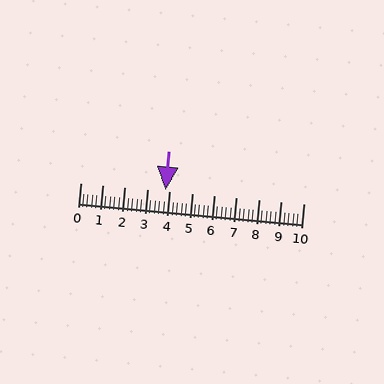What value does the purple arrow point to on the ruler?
The purple arrow points to approximately 3.8.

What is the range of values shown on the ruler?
The ruler shows values from 0 to 10.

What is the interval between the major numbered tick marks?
The major tick marks are spaced 1 units apart.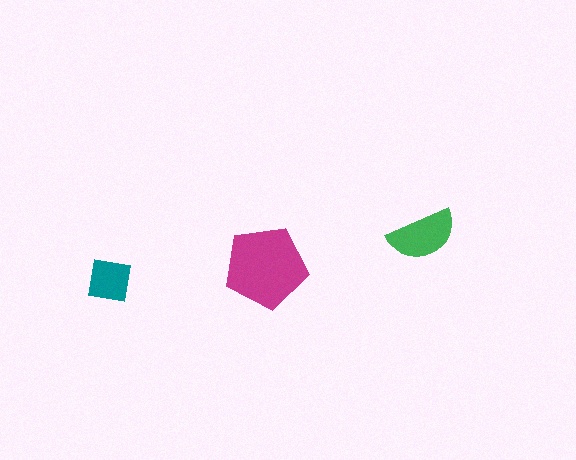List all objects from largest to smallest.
The magenta pentagon, the green semicircle, the teal square.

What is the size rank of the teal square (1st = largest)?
3rd.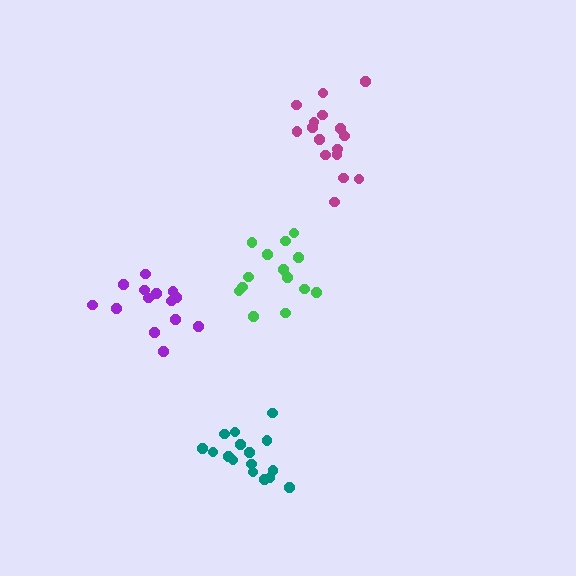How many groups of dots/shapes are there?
There are 4 groups.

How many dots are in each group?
Group 1: 16 dots, Group 2: 14 dots, Group 3: 16 dots, Group 4: 14 dots (60 total).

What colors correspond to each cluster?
The clusters are colored: magenta, green, teal, purple.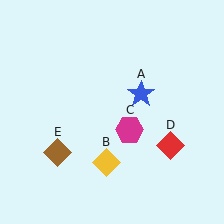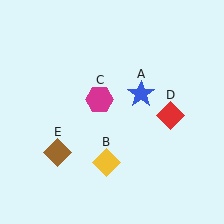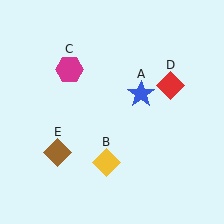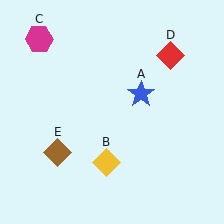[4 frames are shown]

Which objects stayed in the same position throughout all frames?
Blue star (object A) and yellow diamond (object B) and brown diamond (object E) remained stationary.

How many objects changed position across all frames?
2 objects changed position: magenta hexagon (object C), red diamond (object D).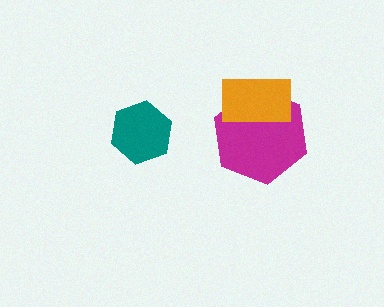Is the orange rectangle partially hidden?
No, no other shape covers it.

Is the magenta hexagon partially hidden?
Yes, it is partially covered by another shape.